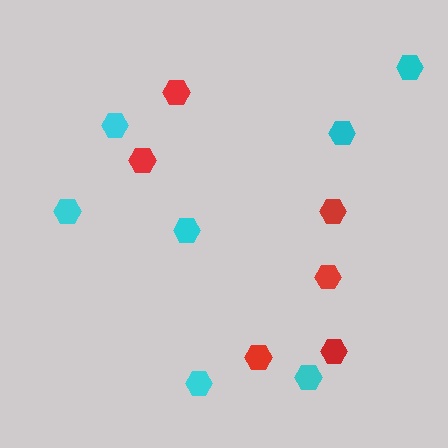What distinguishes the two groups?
There are 2 groups: one group of cyan hexagons (7) and one group of red hexagons (6).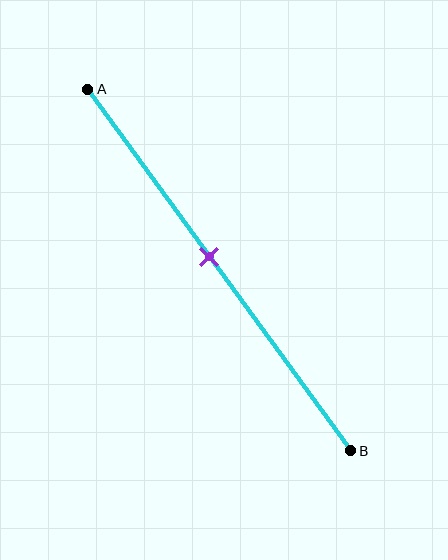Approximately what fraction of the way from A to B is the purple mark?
The purple mark is approximately 45% of the way from A to B.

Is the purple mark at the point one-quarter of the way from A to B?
No, the mark is at about 45% from A, not at the 25% one-quarter point.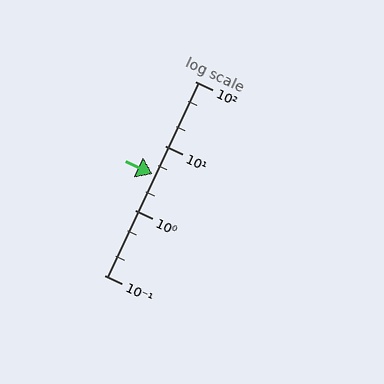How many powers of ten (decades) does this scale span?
The scale spans 3 decades, from 0.1 to 100.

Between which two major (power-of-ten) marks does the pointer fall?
The pointer is between 1 and 10.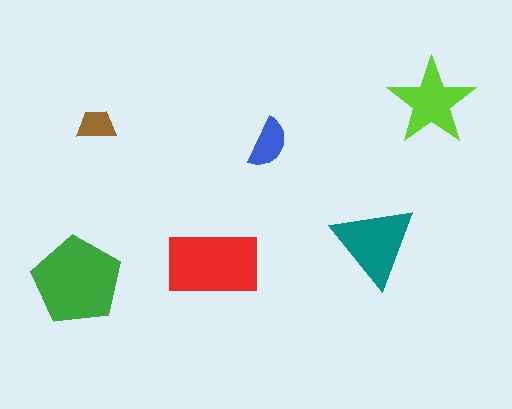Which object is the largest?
The green pentagon.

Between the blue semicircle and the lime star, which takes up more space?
The lime star.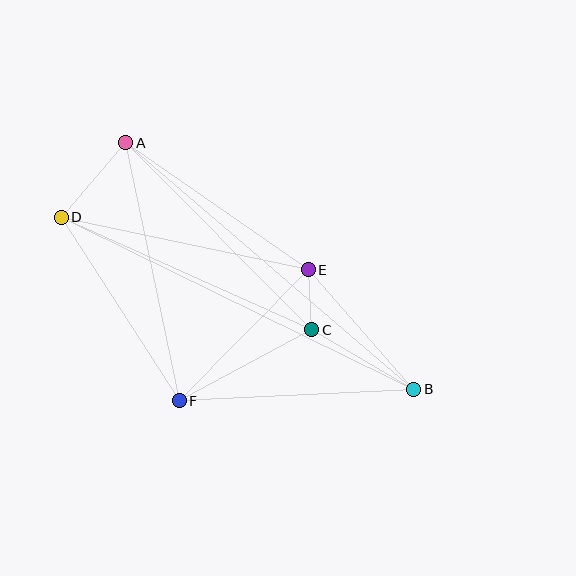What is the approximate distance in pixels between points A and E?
The distance between A and E is approximately 222 pixels.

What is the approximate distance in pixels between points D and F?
The distance between D and F is approximately 218 pixels.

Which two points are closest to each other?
Points C and E are closest to each other.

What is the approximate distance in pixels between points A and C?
The distance between A and C is approximately 264 pixels.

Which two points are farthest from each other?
Points B and D are farthest from each other.